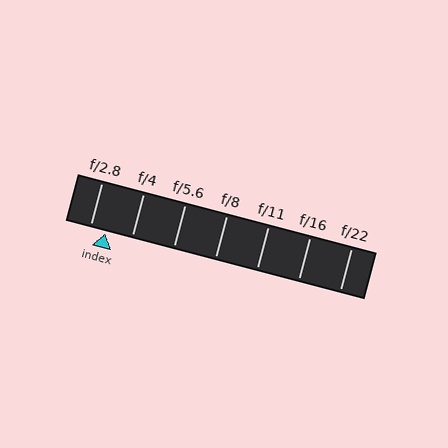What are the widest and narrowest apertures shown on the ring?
The widest aperture shown is f/2.8 and the narrowest is f/22.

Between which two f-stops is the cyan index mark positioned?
The index mark is between f/2.8 and f/4.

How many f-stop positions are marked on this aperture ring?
There are 7 f-stop positions marked.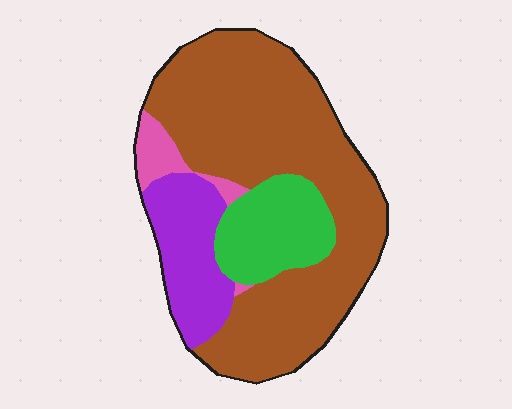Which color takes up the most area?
Brown, at roughly 65%.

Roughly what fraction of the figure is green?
Green covers roughly 15% of the figure.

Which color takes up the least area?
Pink, at roughly 5%.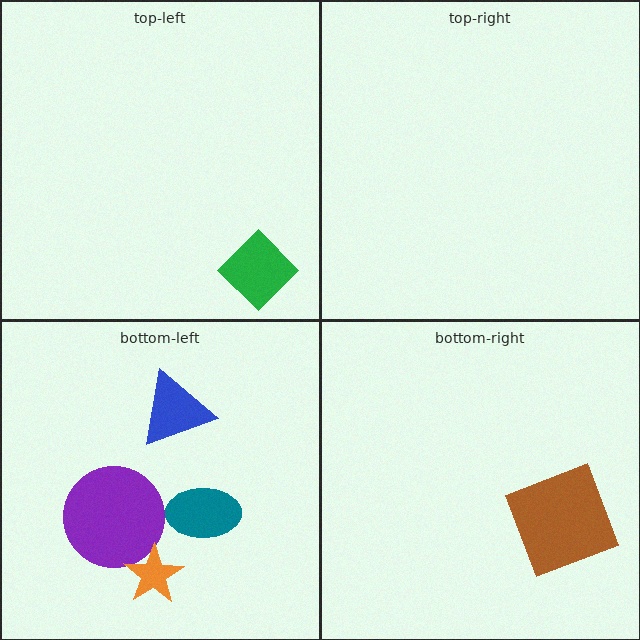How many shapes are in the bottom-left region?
4.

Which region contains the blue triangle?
The bottom-left region.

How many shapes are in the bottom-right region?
1.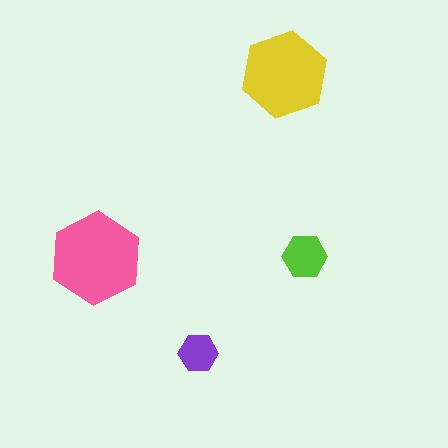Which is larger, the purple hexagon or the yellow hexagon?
The yellow one.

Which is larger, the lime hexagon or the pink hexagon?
The pink one.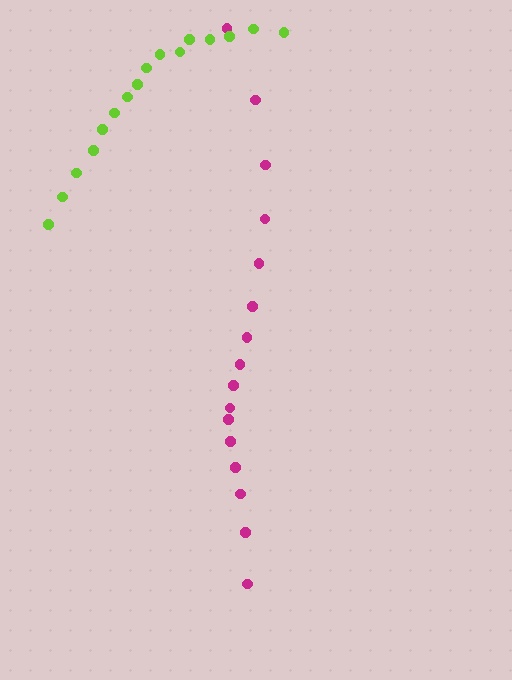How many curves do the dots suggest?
There are 2 distinct paths.